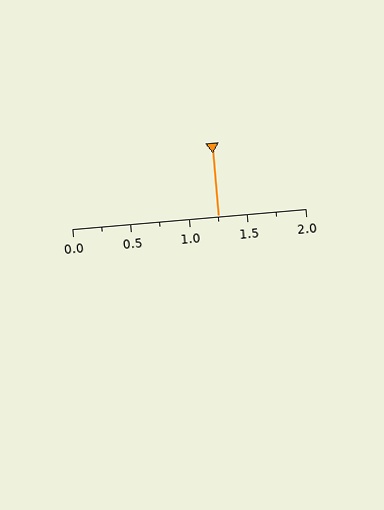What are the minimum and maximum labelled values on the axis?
The axis runs from 0.0 to 2.0.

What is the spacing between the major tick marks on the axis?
The major ticks are spaced 0.5 apart.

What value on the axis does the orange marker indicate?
The marker indicates approximately 1.25.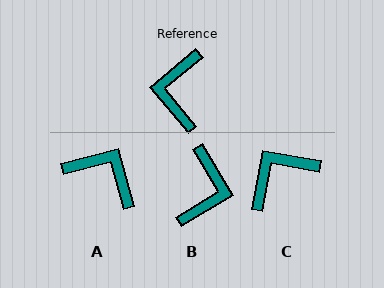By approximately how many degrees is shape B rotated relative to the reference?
Approximately 172 degrees counter-clockwise.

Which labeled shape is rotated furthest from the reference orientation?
B, about 172 degrees away.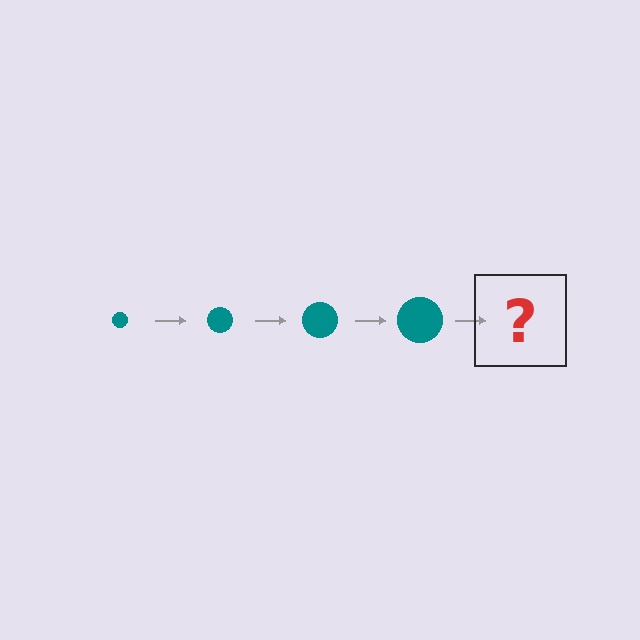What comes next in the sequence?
The next element should be a teal circle, larger than the previous one.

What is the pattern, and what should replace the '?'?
The pattern is that the circle gets progressively larger each step. The '?' should be a teal circle, larger than the previous one.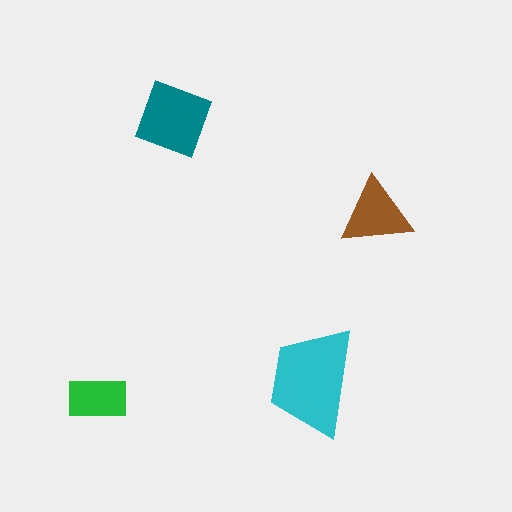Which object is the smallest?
The green rectangle.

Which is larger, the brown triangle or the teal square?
The teal square.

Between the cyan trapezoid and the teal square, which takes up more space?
The cyan trapezoid.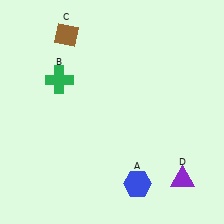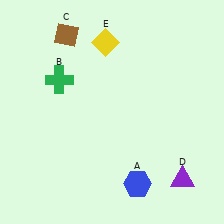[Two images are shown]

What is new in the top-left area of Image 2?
A yellow diamond (E) was added in the top-left area of Image 2.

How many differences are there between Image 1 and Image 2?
There is 1 difference between the two images.